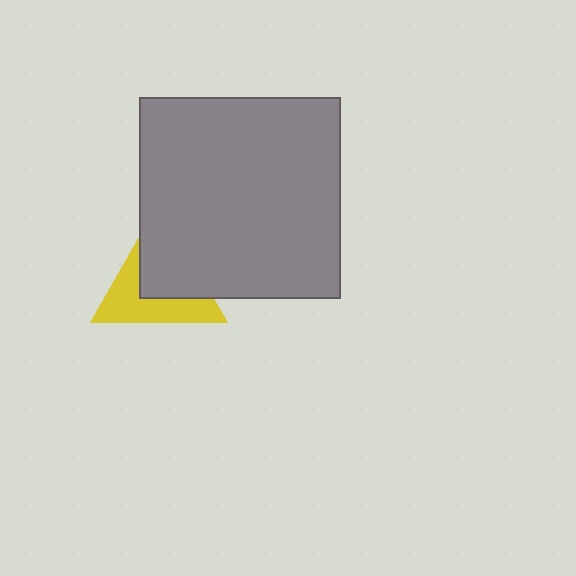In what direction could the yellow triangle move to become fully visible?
The yellow triangle could move toward the lower-left. That would shift it out from behind the gray square entirely.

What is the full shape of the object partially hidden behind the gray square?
The partially hidden object is a yellow triangle.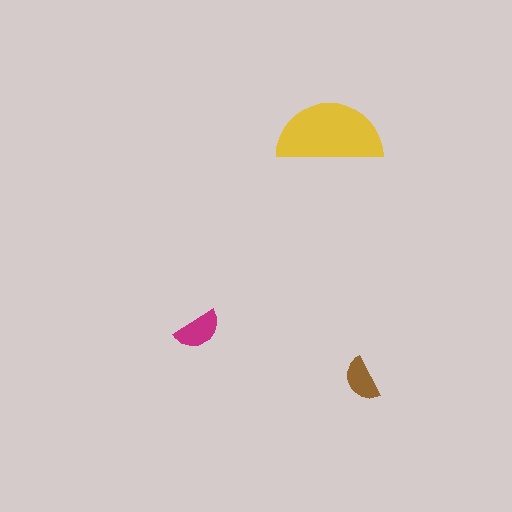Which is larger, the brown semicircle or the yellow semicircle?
The yellow one.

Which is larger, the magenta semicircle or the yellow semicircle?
The yellow one.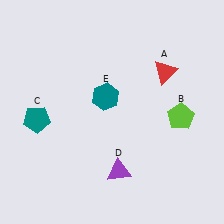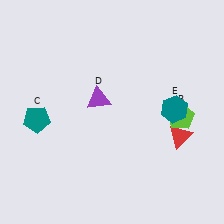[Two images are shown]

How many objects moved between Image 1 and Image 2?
3 objects moved between the two images.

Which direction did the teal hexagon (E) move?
The teal hexagon (E) moved right.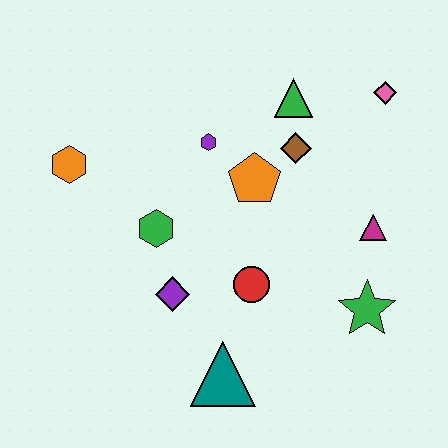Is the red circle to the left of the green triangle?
Yes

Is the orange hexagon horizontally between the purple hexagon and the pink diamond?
No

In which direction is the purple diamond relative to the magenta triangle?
The purple diamond is to the left of the magenta triangle.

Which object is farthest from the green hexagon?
The pink diamond is farthest from the green hexagon.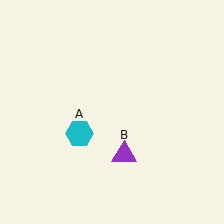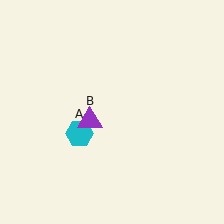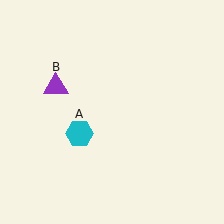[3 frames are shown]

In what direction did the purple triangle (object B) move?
The purple triangle (object B) moved up and to the left.